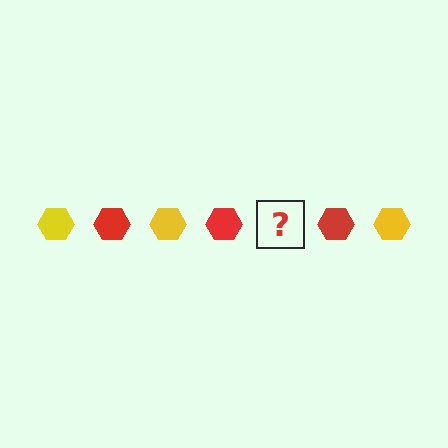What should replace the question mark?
The question mark should be replaced with a yellow hexagon.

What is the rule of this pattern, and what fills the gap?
The rule is that the pattern cycles through yellow, red hexagons. The gap should be filled with a yellow hexagon.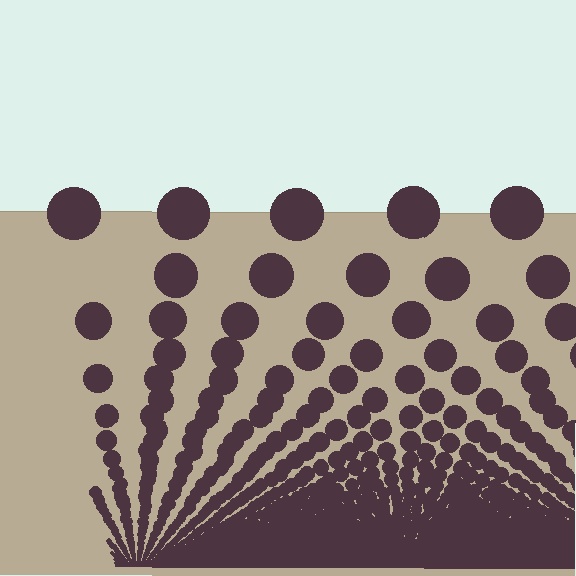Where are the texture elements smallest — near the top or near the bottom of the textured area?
Near the bottom.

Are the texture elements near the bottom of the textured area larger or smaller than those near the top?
Smaller. The gradient is inverted — elements near the bottom are smaller and denser.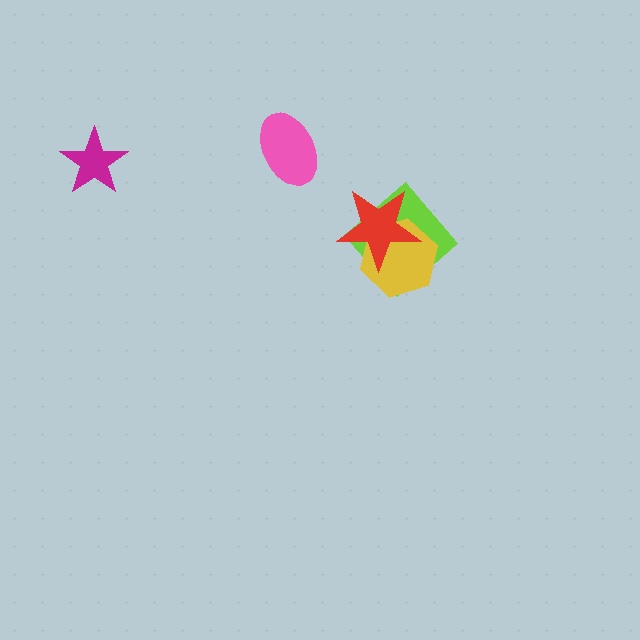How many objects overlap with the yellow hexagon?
2 objects overlap with the yellow hexagon.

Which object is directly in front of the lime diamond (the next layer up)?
The yellow hexagon is directly in front of the lime diamond.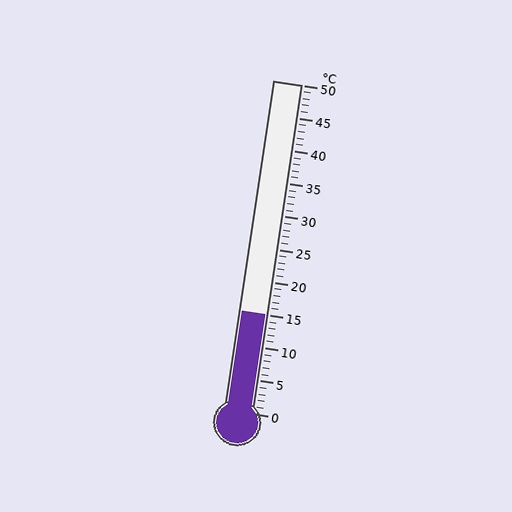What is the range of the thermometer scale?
The thermometer scale ranges from 0°C to 50°C.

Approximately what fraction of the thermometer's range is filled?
The thermometer is filled to approximately 30% of its range.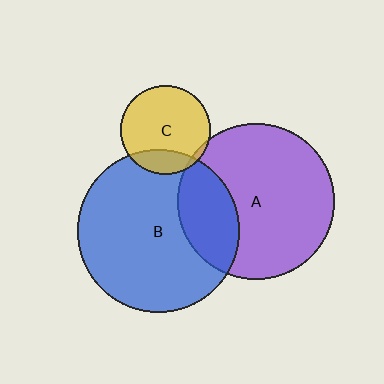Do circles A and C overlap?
Yes.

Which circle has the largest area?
Circle B (blue).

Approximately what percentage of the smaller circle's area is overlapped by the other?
Approximately 5%.